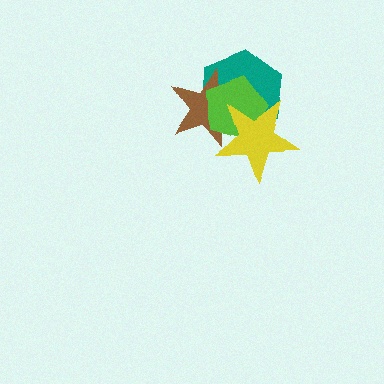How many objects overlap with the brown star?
3 objects overlap with the brown star.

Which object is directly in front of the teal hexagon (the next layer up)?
The brown star is directly in front of the teal hexagon.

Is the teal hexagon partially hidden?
Yes, it is partially covered by another shape.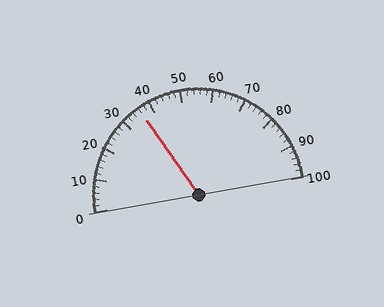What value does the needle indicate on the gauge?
The needle indicates approximately 36.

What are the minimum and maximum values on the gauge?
The gauge ranges from 0 to 100.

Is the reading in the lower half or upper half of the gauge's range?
The reading is in the lower half of the range (0 to 100).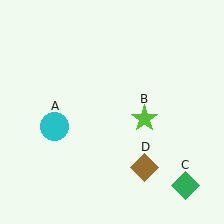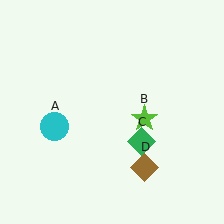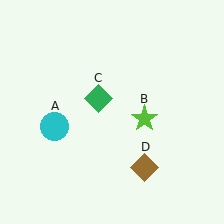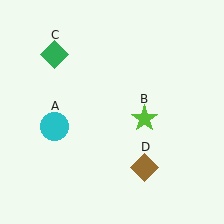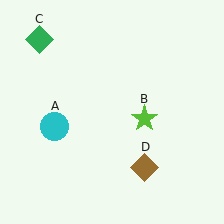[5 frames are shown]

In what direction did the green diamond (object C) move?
The green diamond (object C) moved up and to the left.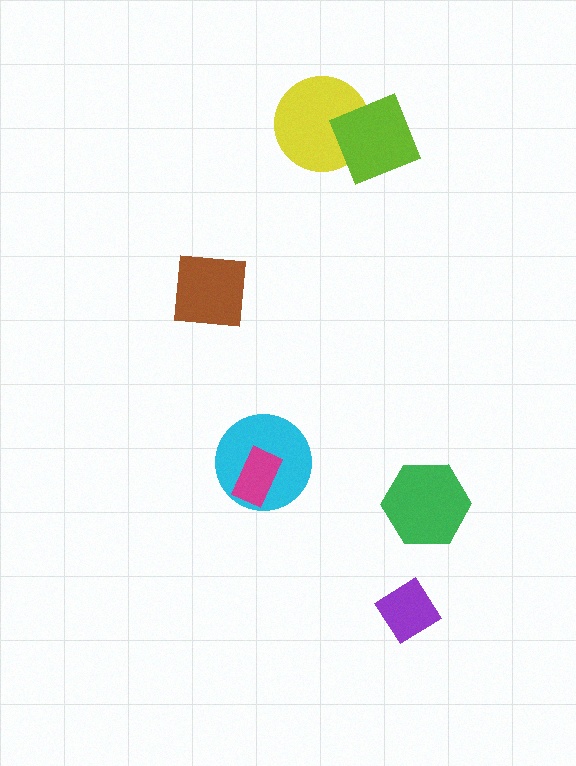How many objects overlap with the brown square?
0 objects overlap with the brown square.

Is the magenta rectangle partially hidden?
No, no other shape covers it.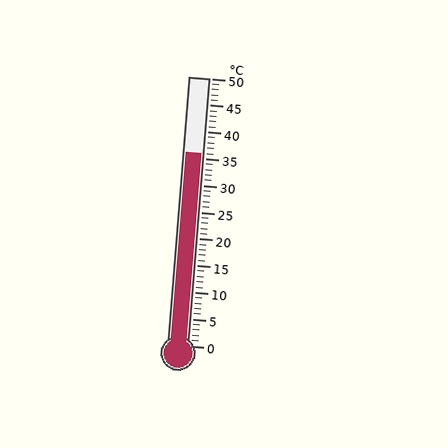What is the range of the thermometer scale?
The thermometer scale ranges from 0°C to 50°C.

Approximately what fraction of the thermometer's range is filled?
The thermometer is filled to approximately 70% of its range.